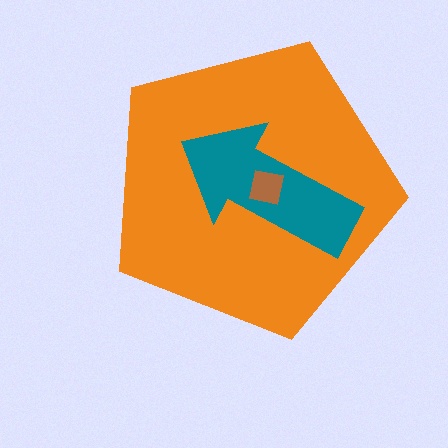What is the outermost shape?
The orange pentagon.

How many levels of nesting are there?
3.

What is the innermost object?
The brown square.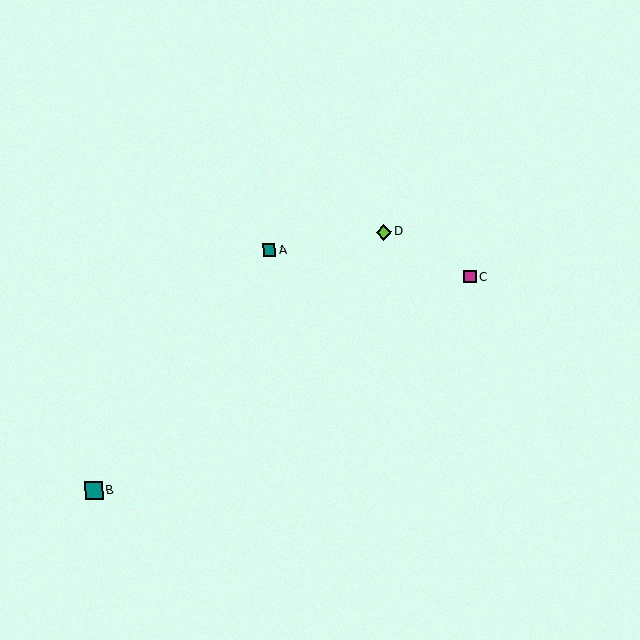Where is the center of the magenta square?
The center of the magenta square is at (470, 277).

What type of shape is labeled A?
Shape A is a teal square.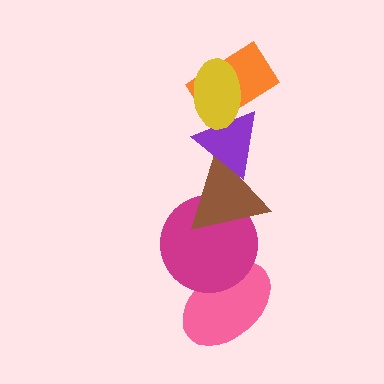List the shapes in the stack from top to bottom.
From top to bottom: the yellow ellipse, the orange rectangle, the purple triangle, the brown triangle, the magenta circle, the pink ellipse.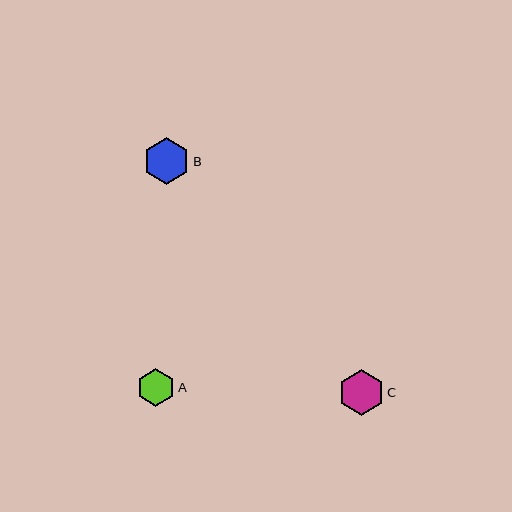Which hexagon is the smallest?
Hexagon A is the smallest with a size of approximately 38 pixels.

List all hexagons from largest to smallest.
From largest to smallest: B, C, A.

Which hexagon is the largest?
Hexagon B is the largest with a size of approximately 46 pixels.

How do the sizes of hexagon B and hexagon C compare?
Hexagon B and hexagon C are approximately the same size.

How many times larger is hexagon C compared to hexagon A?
Hexagon C is approximately 1.2 times the size of hexagon A.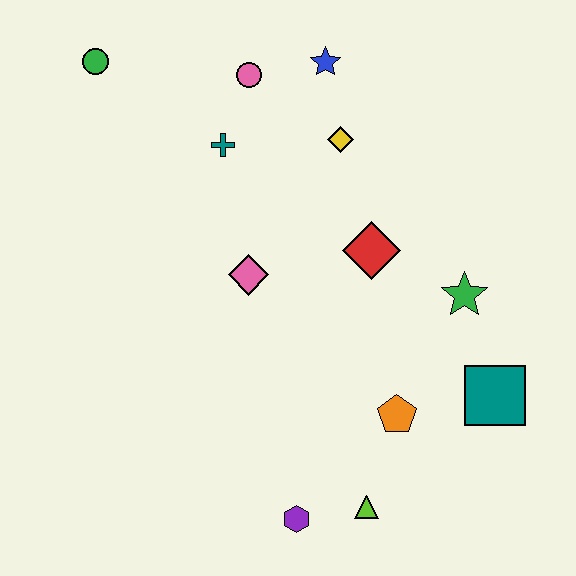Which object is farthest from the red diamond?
The green circle is farthest from the red diamond.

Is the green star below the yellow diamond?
Yes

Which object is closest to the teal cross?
The pink circle is closest to the teal cross.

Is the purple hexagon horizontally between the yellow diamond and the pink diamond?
Yes